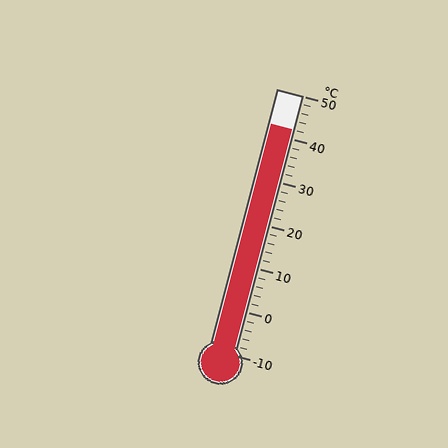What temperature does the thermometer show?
The thermometer shows approximately 42°C.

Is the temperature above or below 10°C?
The temperature is above 10°C.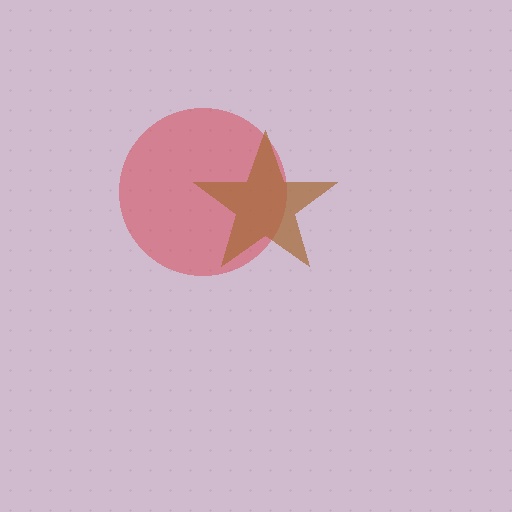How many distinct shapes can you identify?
There are 2 distinct shapes: a red circle, a brown star.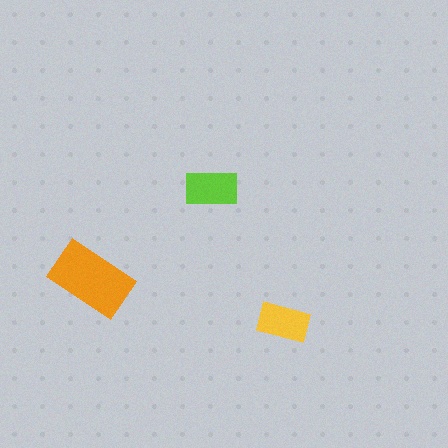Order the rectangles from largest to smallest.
the orange one, the lime one, the yellow one.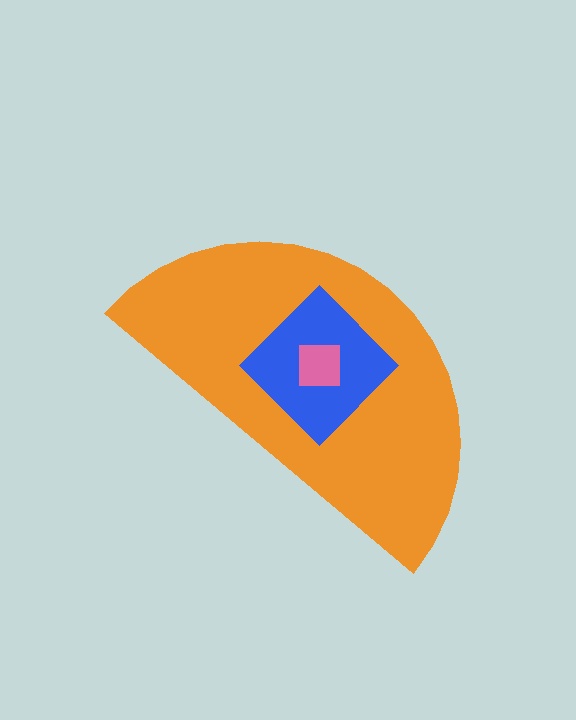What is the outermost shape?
The orange semicircle.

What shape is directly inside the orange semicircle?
The blue diamond.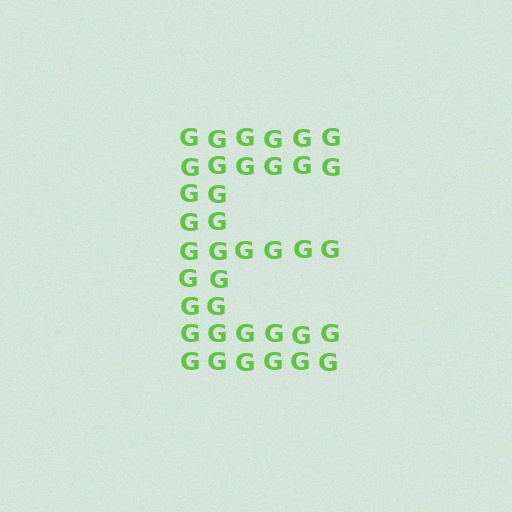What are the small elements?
The small elements are letter G's.